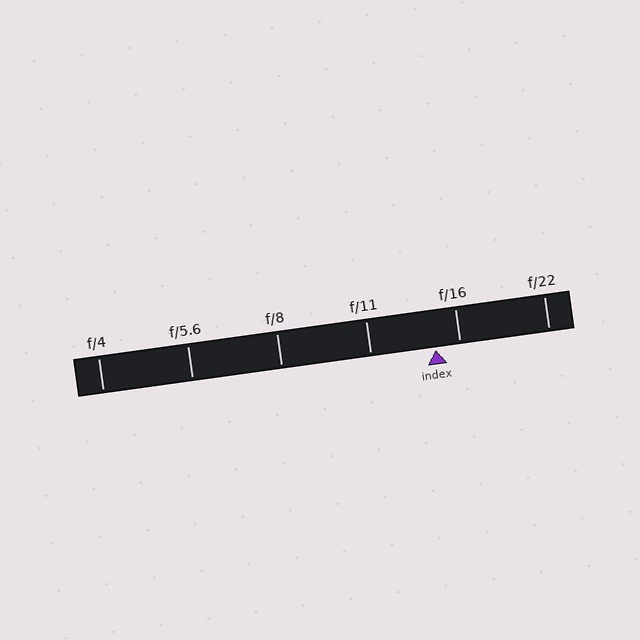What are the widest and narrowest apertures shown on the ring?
The widest aperture shown is f/4 and the narrowest is f/22.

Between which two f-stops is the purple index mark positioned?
The index mark is between f/11 and f/16.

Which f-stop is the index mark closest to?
The index mark is closest to f/16.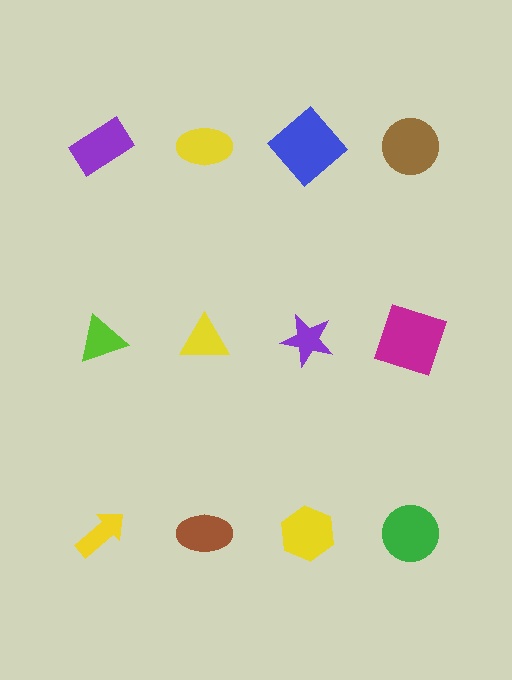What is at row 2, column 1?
A lime triangle.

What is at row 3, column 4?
A green circle.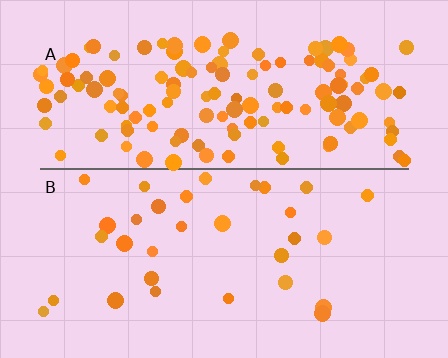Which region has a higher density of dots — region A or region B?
A (the top).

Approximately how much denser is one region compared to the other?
Approximately 4.1× — region A over region B.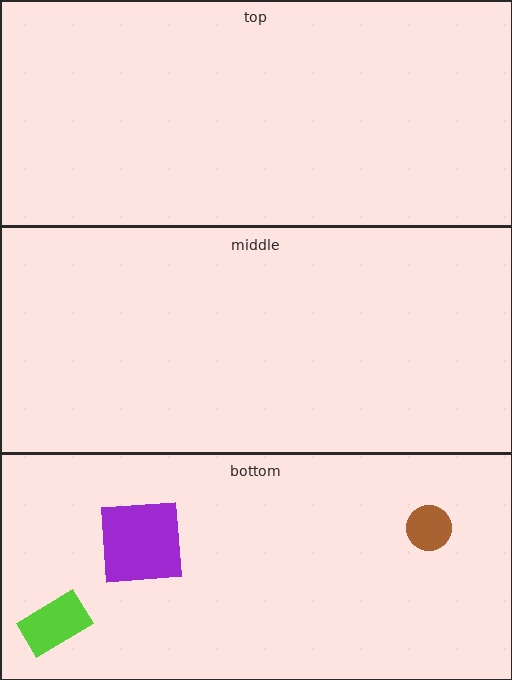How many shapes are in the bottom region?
3.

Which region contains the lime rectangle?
The bottom region.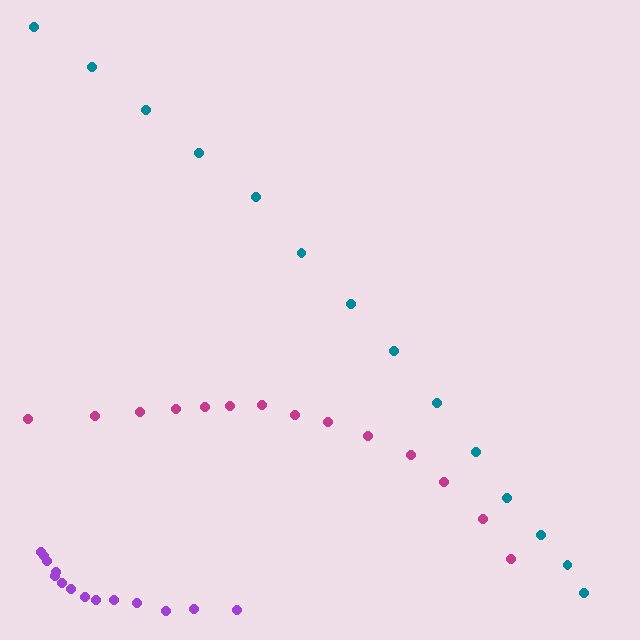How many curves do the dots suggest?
There are 3 distinct paths.